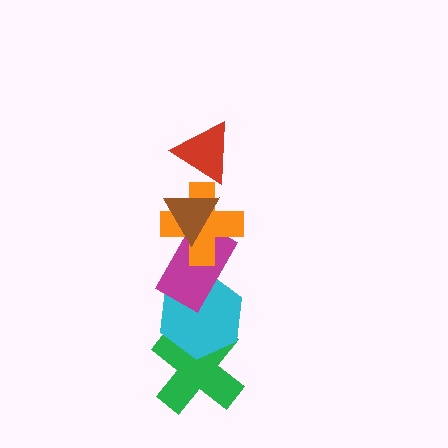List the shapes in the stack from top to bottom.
From top to bottom: the red triangle, the brown triangle, the orange cross, the magenta rectangle, the cyan hexagon, the green cross.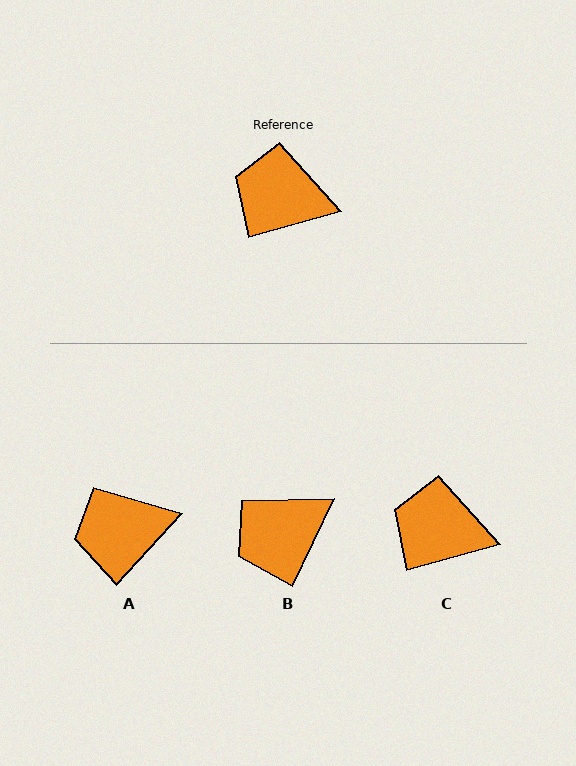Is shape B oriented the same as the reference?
No, it is off by about 49 degrees.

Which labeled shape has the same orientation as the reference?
C.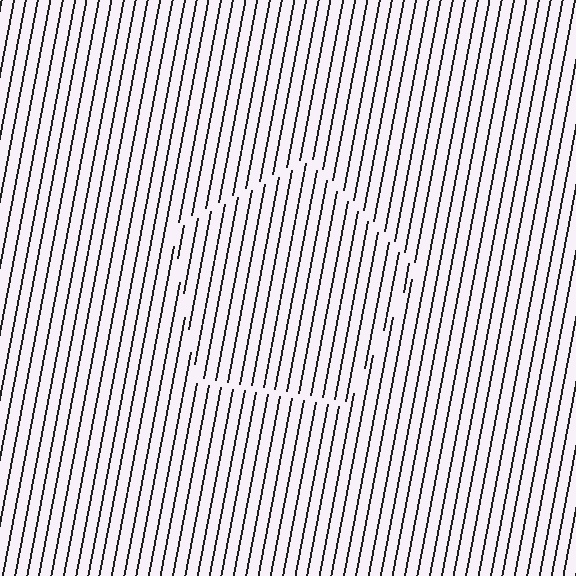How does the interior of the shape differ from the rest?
The interior of the shape contains the same grating, shifted by half a period — the contour is defined by the phase discontinuity where line-ends from the inner and outer gratings abut.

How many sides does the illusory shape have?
5 sides — the line-ends trace a pentagon.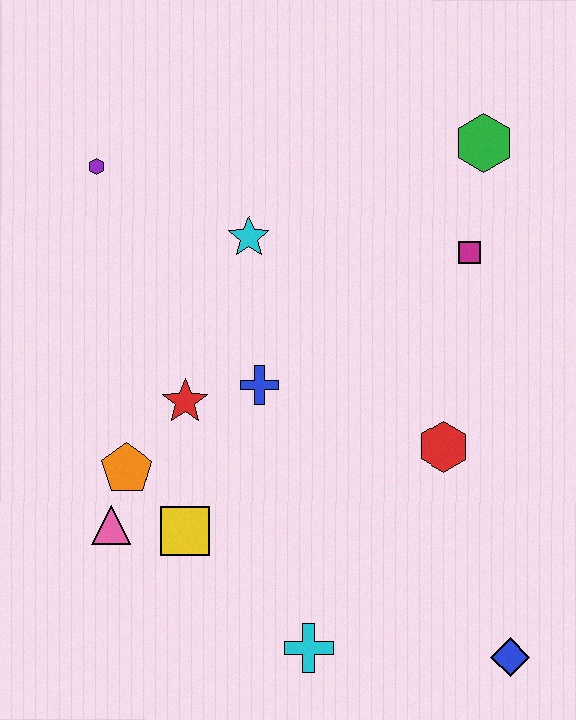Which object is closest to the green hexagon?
The magenta square is closest to the green hexagon.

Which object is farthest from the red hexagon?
The purple hexagon is farthest from the red hexagon.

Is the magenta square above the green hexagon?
No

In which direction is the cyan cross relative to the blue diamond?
The cyan cross is to the left of the blue diamond.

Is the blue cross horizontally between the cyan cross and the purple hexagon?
Yes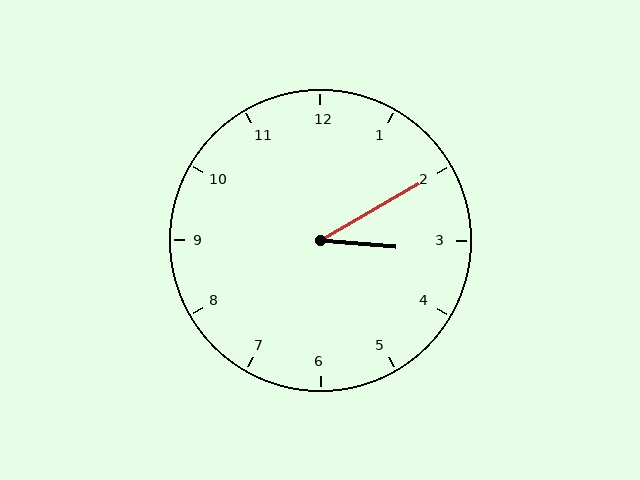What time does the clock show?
3:10.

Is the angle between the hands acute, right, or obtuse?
It is acute.